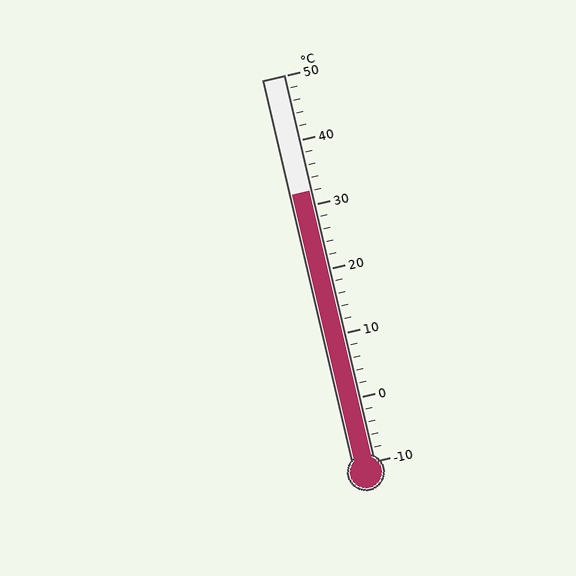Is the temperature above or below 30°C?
The temperature is above 30°C.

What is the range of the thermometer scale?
The thermometer scale ranges from -10°C to 50°C.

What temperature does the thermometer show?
The thermometer shows approximately 32°C.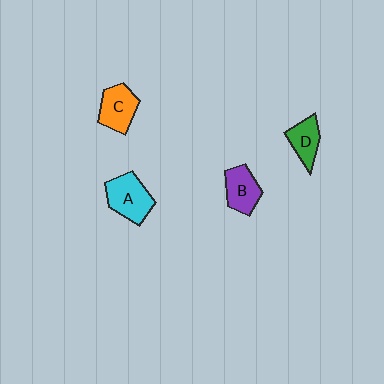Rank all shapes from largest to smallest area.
From largest to smallest: A (cyan), C (orange), B (purple), D (green).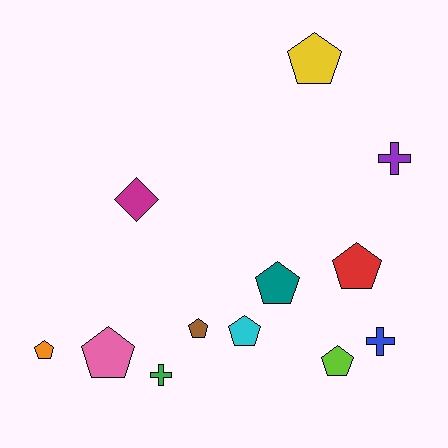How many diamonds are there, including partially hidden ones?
There is 1 diamond.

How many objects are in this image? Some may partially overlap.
There are 12 objects.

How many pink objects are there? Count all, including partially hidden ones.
There is 1 pink object.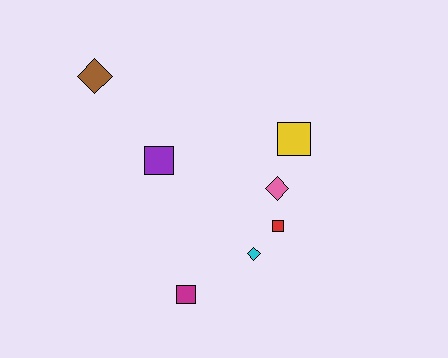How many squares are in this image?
There are 4 squares.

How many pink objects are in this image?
There is 1 pink object.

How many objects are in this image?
There are 7 objects.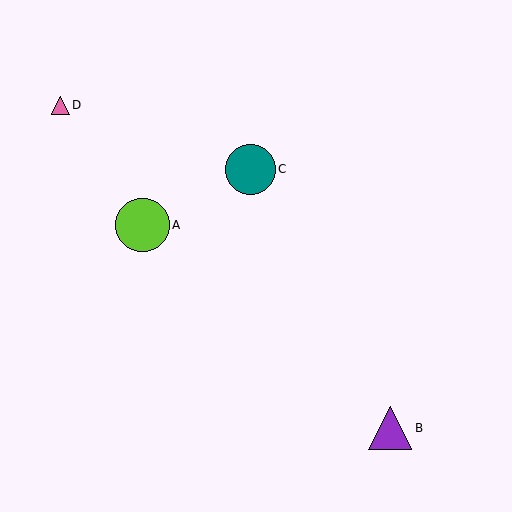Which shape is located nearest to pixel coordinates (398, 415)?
The purple triangle (labeled B) at (390, 428) is nearest to that location.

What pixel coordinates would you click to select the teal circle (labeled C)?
Click at (251, 169) to select the teal circle C.